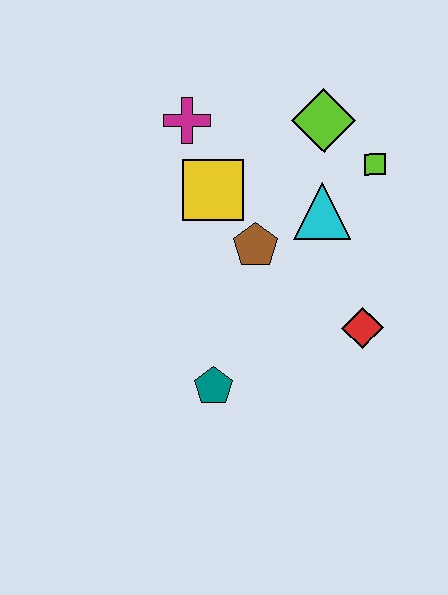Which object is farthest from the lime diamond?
The teal pentagon is farthest from the lime diamond.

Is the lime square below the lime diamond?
Yes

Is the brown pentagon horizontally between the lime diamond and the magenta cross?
Yes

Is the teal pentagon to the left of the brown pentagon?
Yes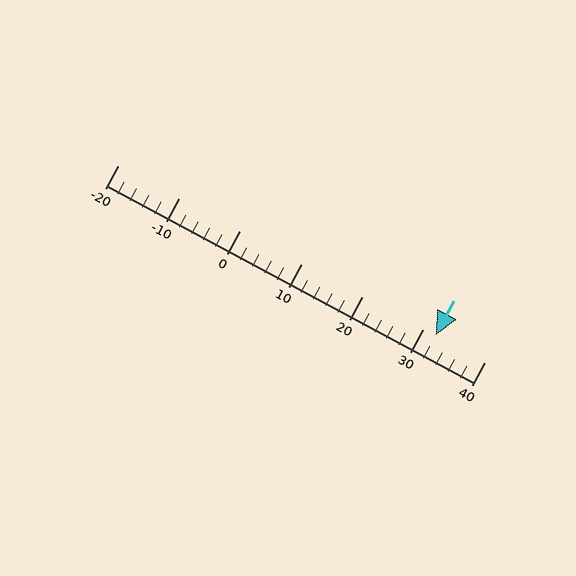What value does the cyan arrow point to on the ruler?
The cyan arrow points to approximately 32.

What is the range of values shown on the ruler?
The ruler shows values from -20 to 40.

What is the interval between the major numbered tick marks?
The major tick marks are spaced 10 units apart.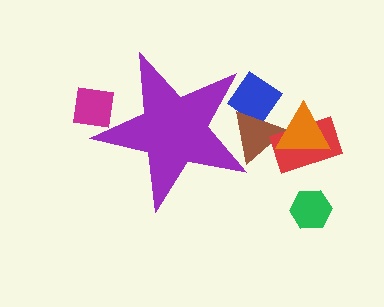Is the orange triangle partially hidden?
No, the orange triangle is fully visible.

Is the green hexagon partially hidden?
No, the green hexagon is fully visible.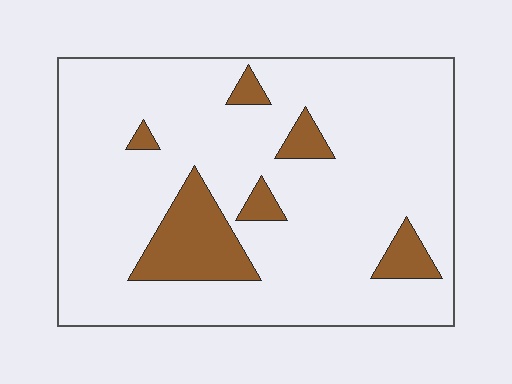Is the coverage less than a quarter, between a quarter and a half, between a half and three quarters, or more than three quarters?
Less than a quarter.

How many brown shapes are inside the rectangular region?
6.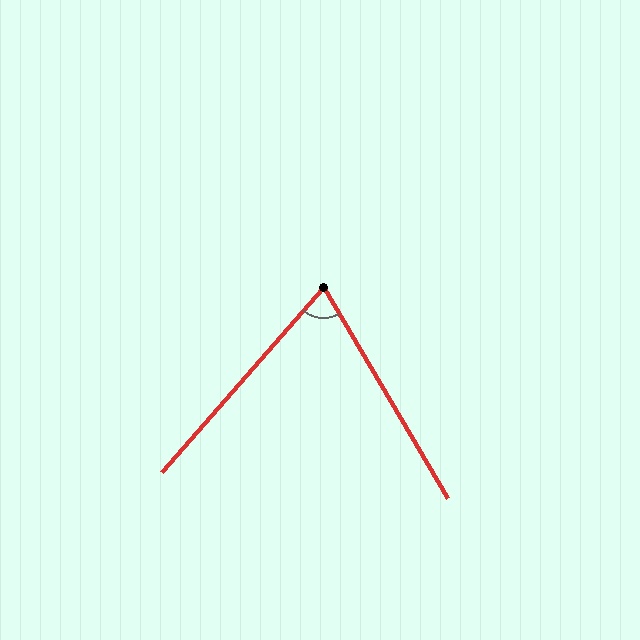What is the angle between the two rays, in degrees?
Approximately 72 degrees.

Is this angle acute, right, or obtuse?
It is acute.